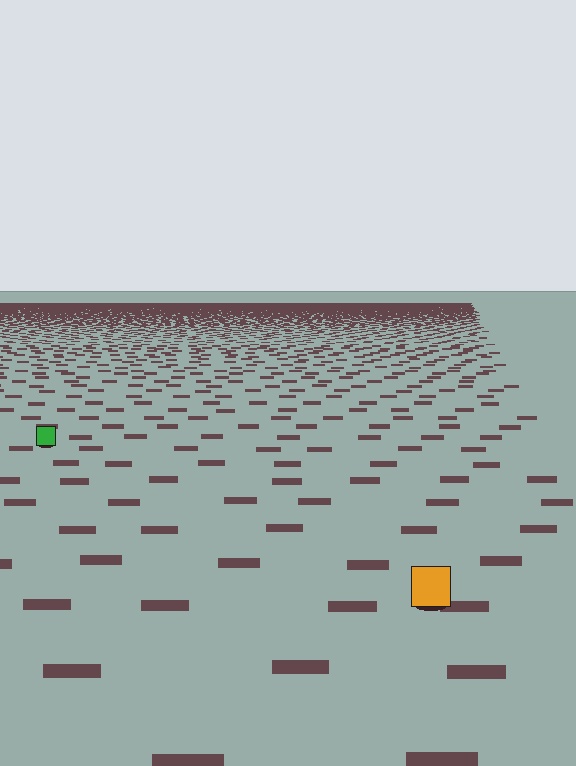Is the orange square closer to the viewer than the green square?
Yes. The orange square is closer — you can tell from the texture gradient: the ground texture is coarser near it.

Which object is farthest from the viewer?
The green square is farthest from the viewer. It appears smaller and the ground texture around it is denser.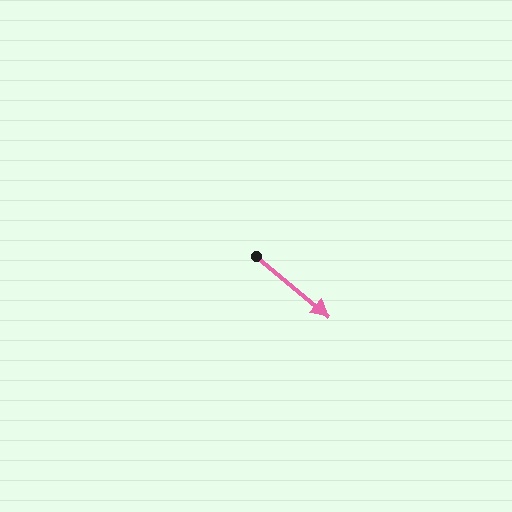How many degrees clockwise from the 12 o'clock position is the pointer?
Approximately 130 degrees.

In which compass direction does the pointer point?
Southeast.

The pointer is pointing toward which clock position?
Roughly 4 o'clock.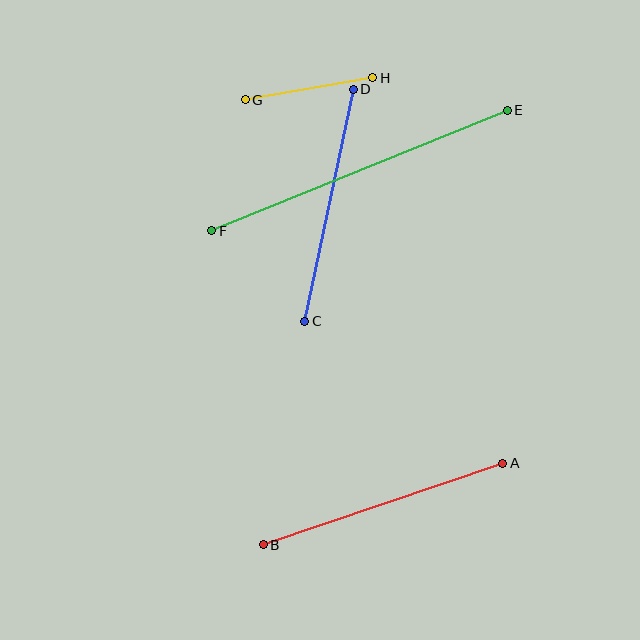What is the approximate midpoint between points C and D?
The midpoint is at approximately (329, 205) pixels.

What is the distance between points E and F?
The distance is approximately 319 pixels.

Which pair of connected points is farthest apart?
Points E and F are farthest apart.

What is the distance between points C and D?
The distance is approximately 237 pixels.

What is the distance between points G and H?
The distance is approximately 130 pixels.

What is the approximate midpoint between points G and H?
The midpoint is at approximately (309, 89) pixels.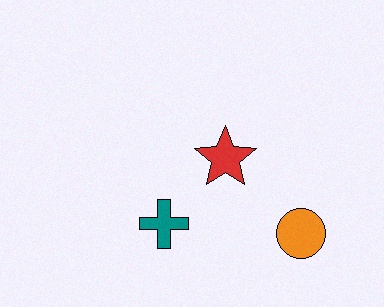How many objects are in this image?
There are 3 objects.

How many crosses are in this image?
There is 1 cross.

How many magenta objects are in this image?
There are no magenta objects.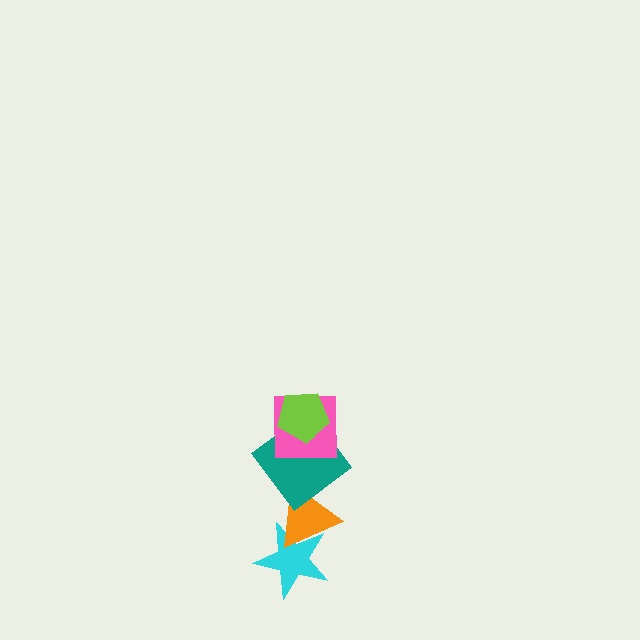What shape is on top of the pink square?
The lime pentagon is on top of the pink square.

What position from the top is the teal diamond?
The teal diamond is 3rd from the top.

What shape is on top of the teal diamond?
The pink square is on top of the teal diamond.